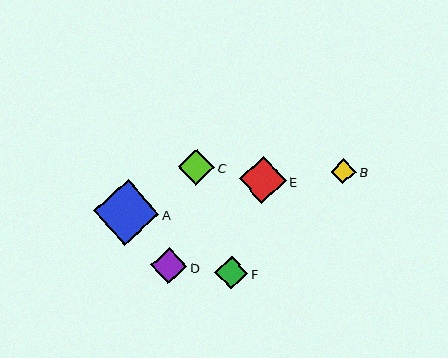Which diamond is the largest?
Diamond A is the largest with a size of approximately 65 pixels.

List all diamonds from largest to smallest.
From largest to smallest: A, E, C, D, F, B.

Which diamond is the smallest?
Diamond B is the smallest with a size of approximately 25 pixels.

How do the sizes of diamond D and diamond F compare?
Diamond D and diamond F are approximately the same size.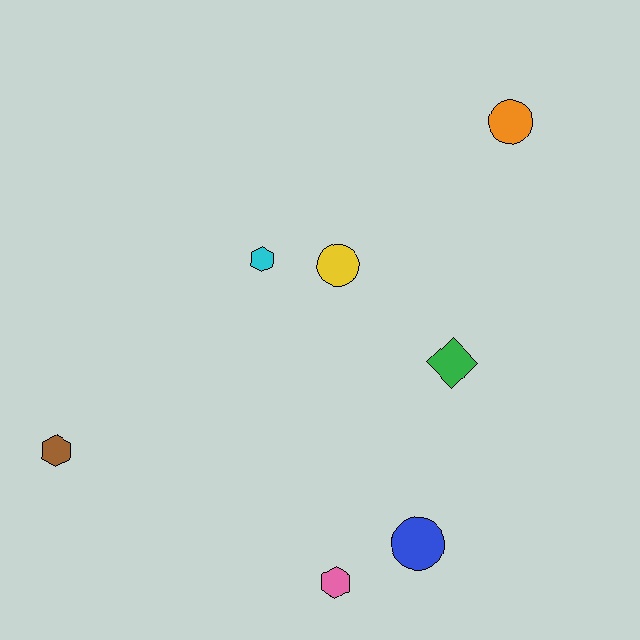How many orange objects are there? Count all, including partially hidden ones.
There is 1 orange object.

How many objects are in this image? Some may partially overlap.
There are 7 objects.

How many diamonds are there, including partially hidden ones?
There is 1 diamond.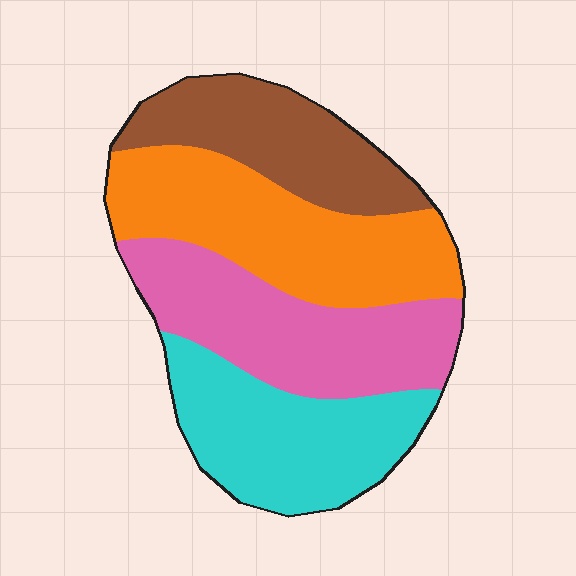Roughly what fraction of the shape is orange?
Orange takes up between a quarter and a half of the shape.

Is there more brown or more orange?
Orange.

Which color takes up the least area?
Brown, at roughly 20%.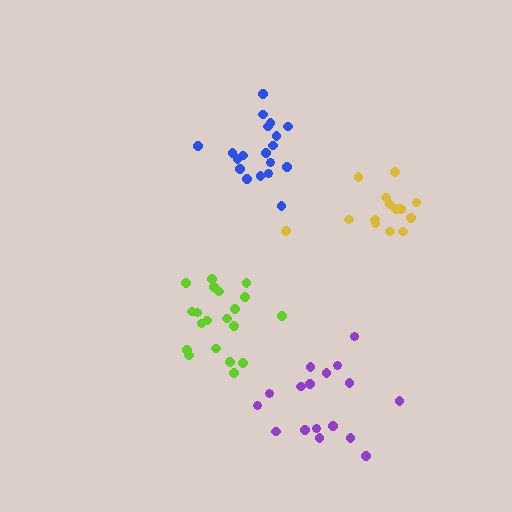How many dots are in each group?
Group 1: 14 dots, Group 2: 20 dots, Group 3: 17 dots, Group 4: 19 dots (70 total).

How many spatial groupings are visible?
There are 4 spatial groupings.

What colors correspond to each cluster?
The clusters are colored: yellow, lime, purple, blue.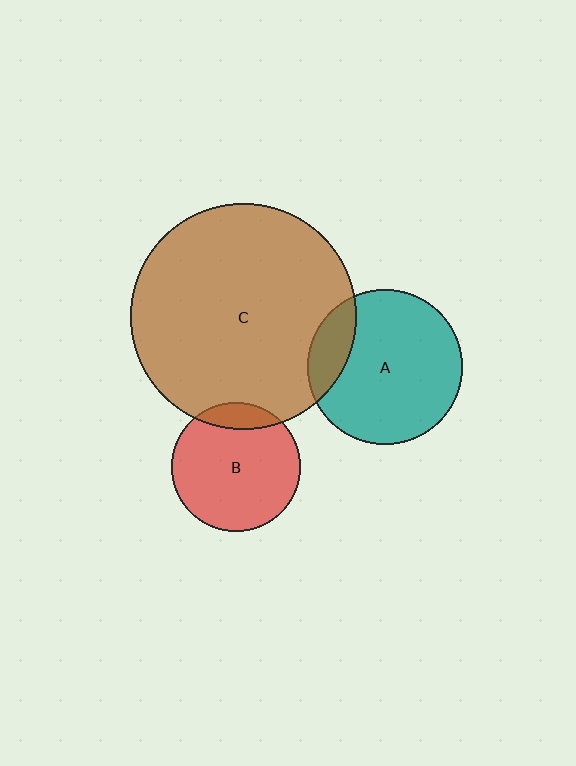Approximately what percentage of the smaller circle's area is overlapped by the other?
Approximately 15%.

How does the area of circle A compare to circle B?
Approximately 1.4 times.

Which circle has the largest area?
Circle C (brown).